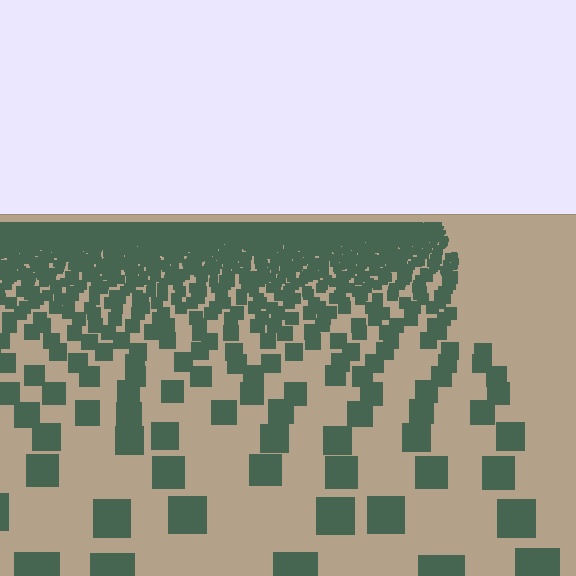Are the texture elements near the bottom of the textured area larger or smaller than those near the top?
Larger. Near the bottom, elements are closer to the viewer and appear at a bigger on-screen size.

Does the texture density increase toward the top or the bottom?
Density increases toward the top.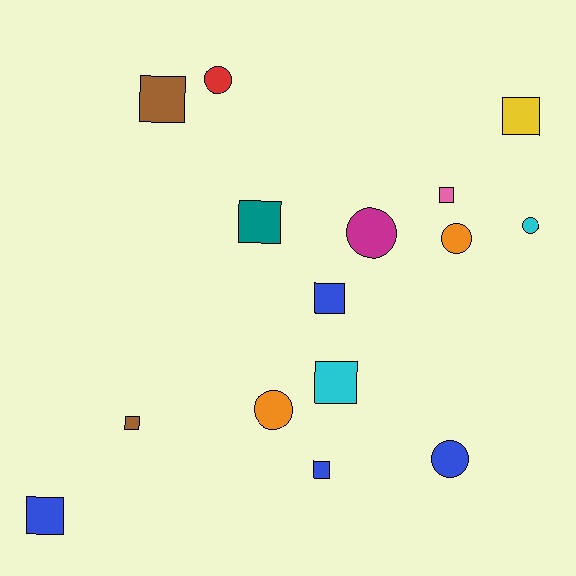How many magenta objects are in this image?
There is 1 magenta object.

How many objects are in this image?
There are 15 objects.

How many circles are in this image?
There are 6 circles.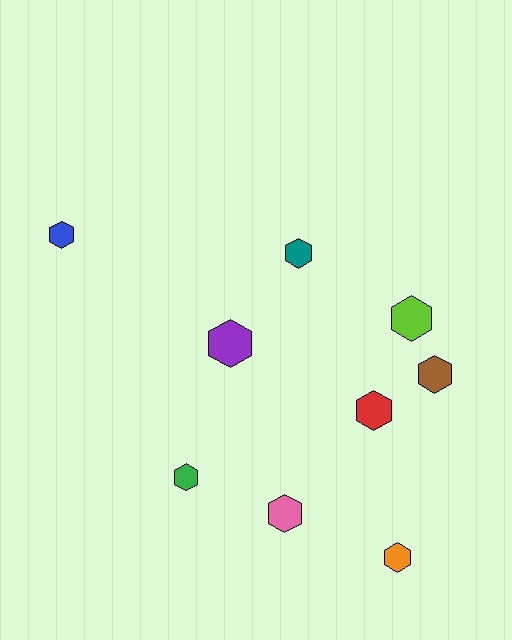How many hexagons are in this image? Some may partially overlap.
There are 9 hexagons.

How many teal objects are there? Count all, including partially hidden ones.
There is 1 teal object.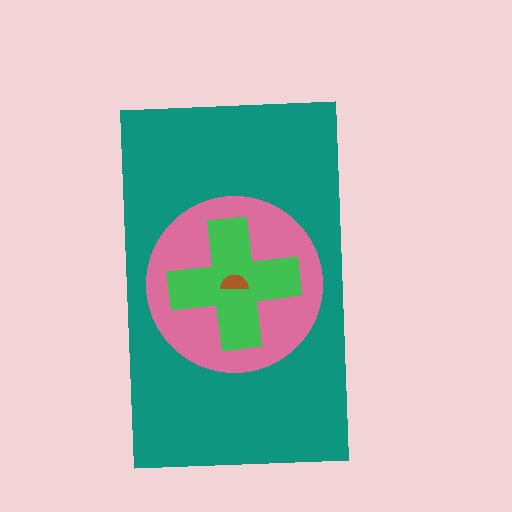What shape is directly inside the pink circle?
The green cross.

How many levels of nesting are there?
4.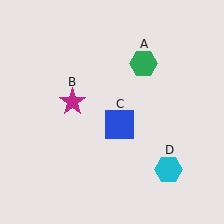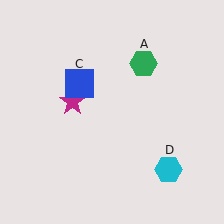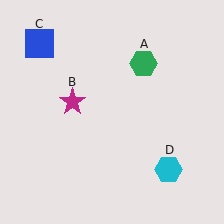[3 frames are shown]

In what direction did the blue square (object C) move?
The blue square (object C) moved up and to the left.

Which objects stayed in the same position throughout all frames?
Green hexagon (object A) and magenta star (object B) and cyan hexagon (object D) remained stationary.